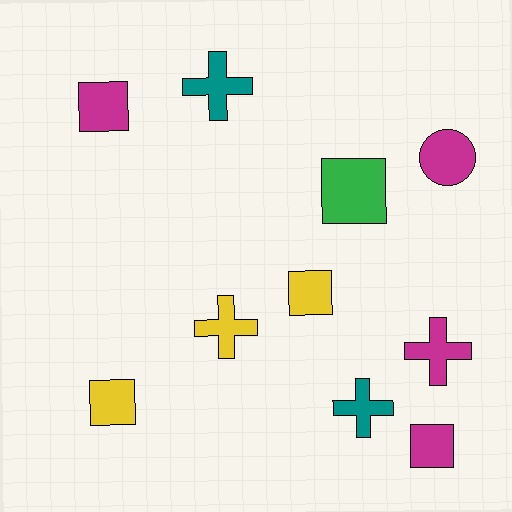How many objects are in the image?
There are 10 objects.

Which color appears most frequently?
Magenta, with 4 objects.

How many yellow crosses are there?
There is 1 yellow cross.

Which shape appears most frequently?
Square, with 5 objects.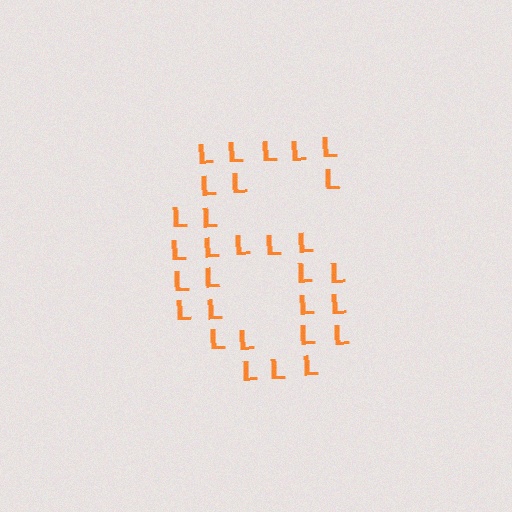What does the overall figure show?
The overall figure shows the digit 6.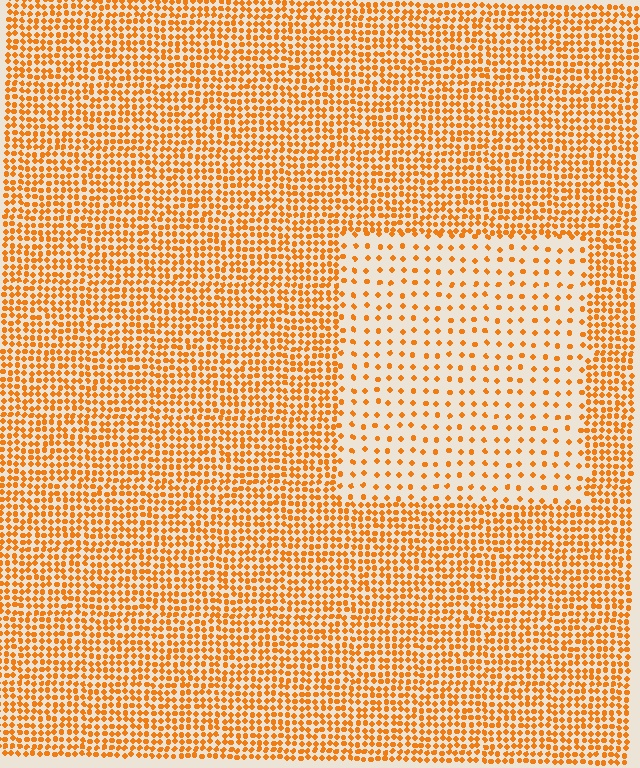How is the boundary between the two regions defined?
The boundary is defined by a change in element density (approximately 2.9x ratio). All elements are the same color, size, and shape.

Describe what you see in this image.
The image contains small orange elements arranged at two different densities. A rectangle-shaped region is visible where the elements are less densely packed than the surrounding area.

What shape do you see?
I see a rectangle.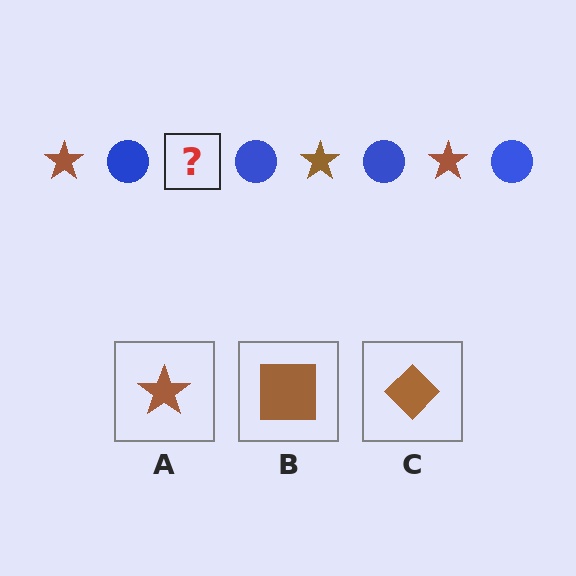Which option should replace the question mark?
Option A.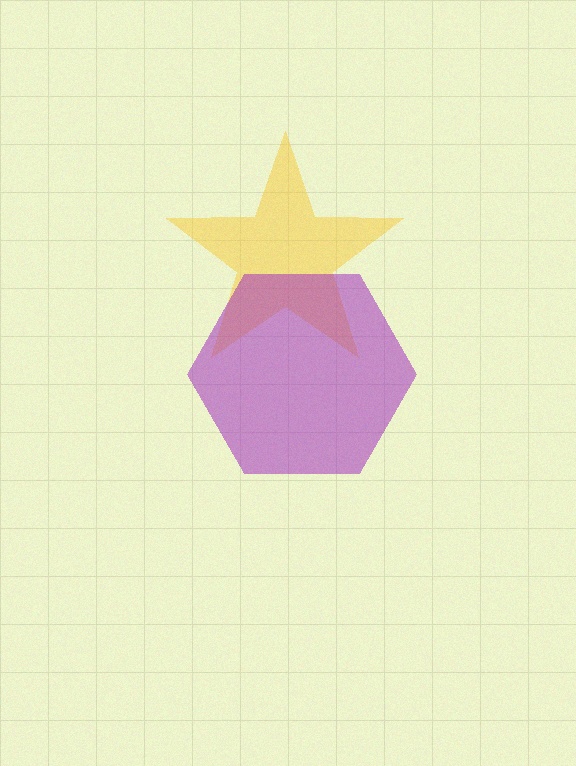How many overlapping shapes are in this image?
There are 2 overlapping shapes in the image.